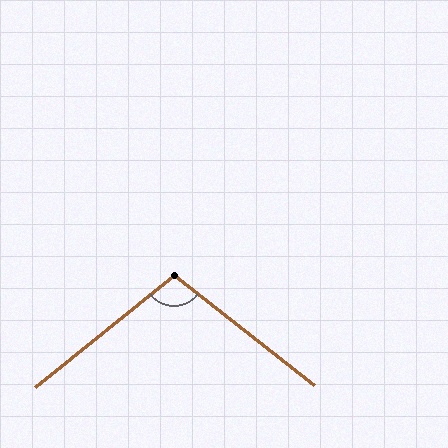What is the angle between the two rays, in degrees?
Approximately 103 degrees.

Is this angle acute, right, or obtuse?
It is obtuse.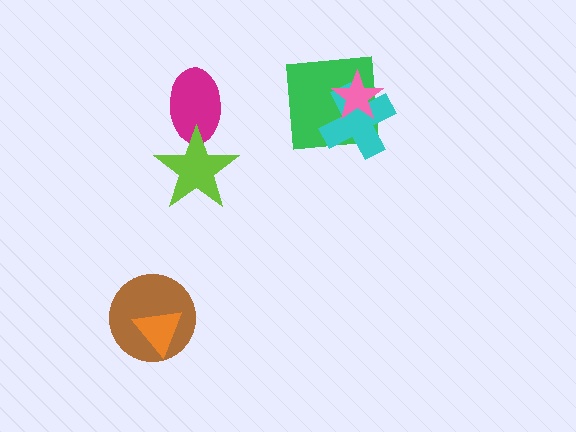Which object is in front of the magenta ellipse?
The lime star is in front of the magenta ellipse.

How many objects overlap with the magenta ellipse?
1 object overlaps with the magenta ellipse.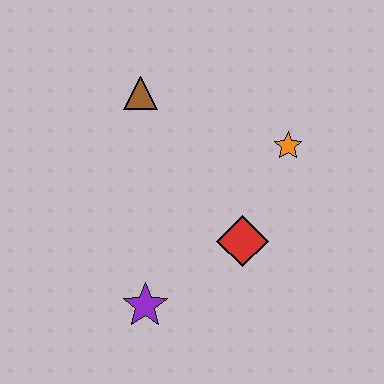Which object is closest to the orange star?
The red diamond is closest to the orange star.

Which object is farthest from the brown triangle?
The purple star is farthest from the brown triangle.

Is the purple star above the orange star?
No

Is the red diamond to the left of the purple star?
No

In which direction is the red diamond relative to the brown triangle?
The red diamond is below the brown triangle.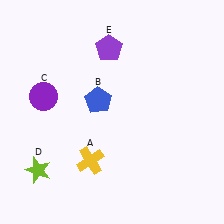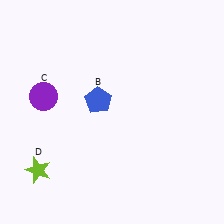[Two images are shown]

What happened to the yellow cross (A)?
The yellow cross (A) was removed in Image 2. It was in the bottom-left area of Image 1.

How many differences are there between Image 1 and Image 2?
There are 2 differences between the two images.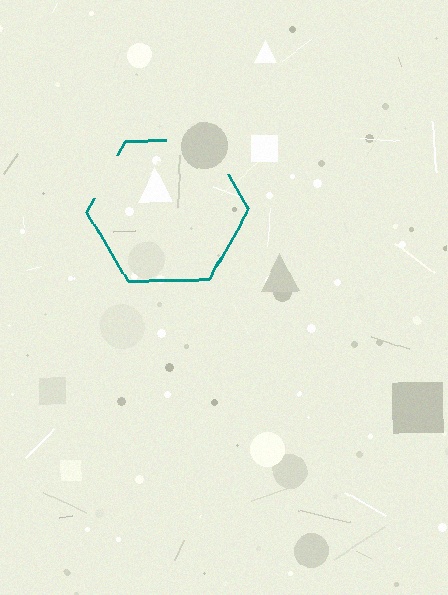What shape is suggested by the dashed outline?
The dashed outline suggests a hexagon.